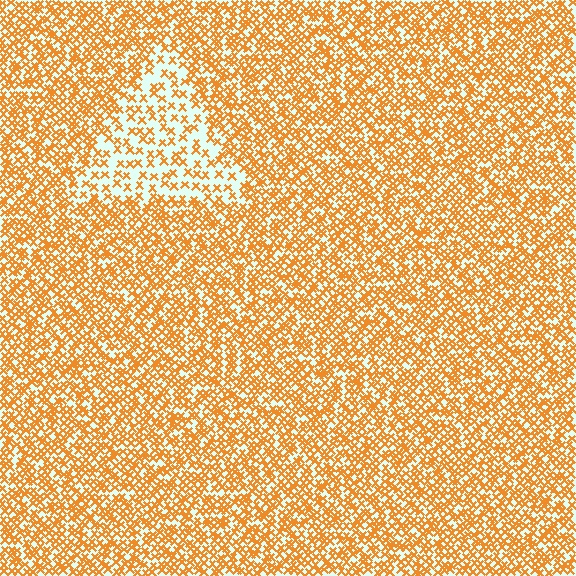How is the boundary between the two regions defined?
The boundary is defined by a change in element density (approximately 2.3x ratio). All elements are the same color, size, and shape.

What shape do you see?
I see a triangle.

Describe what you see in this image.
The image contains small orange elements arranged at two different densities. A triangle-shaped region is visible where the elements are less densely packed than the surrounding area.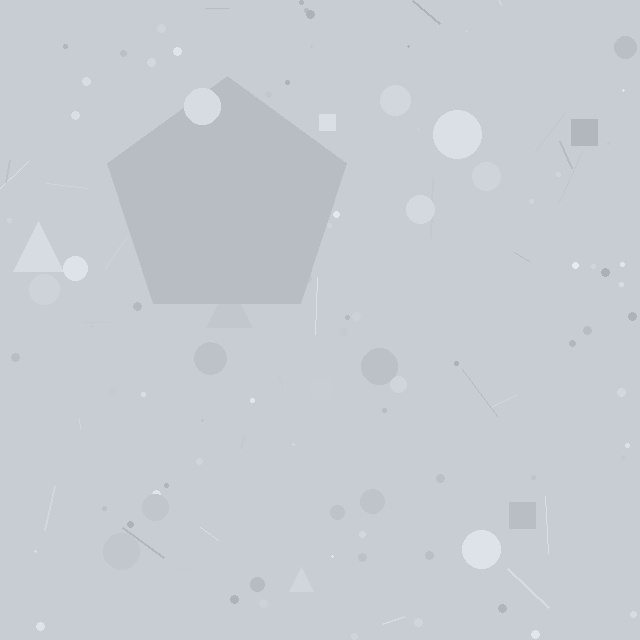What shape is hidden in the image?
A pentagon is hidden in the image.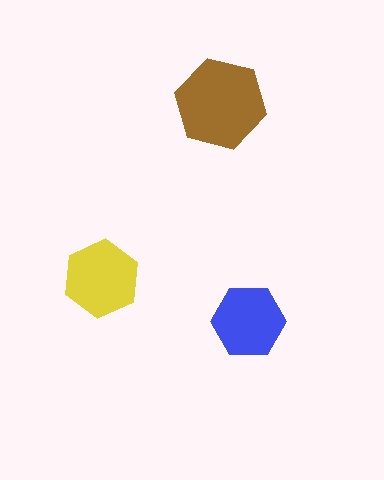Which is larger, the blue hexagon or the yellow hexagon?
The yellow one.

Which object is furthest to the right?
The blue hexagon is rightmost.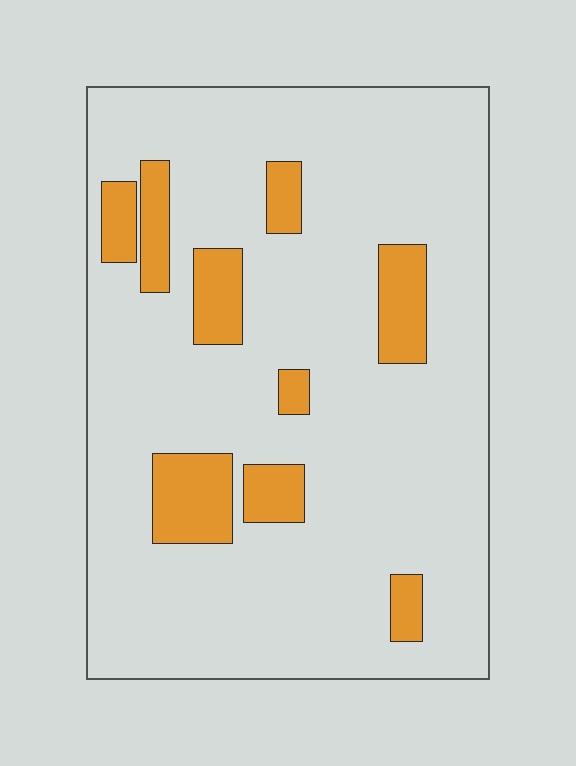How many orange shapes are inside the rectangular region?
9.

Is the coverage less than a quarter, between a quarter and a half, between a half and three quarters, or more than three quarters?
Less than a quarter.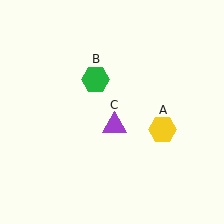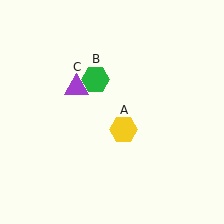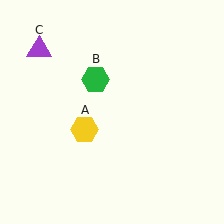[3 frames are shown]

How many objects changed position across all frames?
2 objects changed position: yellow hexagon (object A), purple triangle (object C).